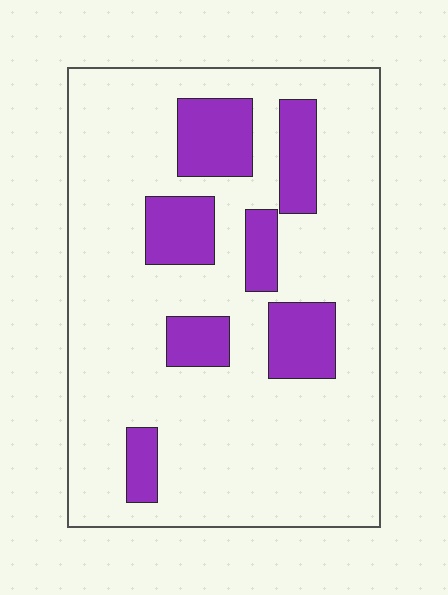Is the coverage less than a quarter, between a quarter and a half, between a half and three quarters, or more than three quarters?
Less than a quarter.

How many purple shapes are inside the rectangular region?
7.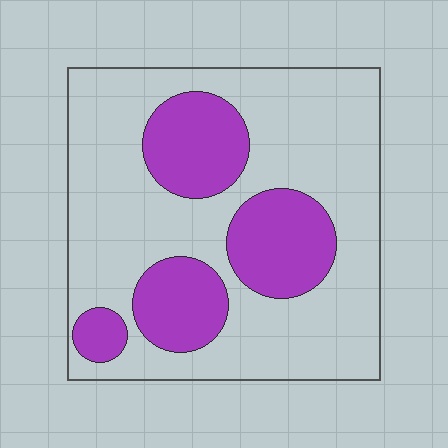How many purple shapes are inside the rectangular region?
4.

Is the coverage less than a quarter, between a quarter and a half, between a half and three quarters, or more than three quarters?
Between a quarter and a half.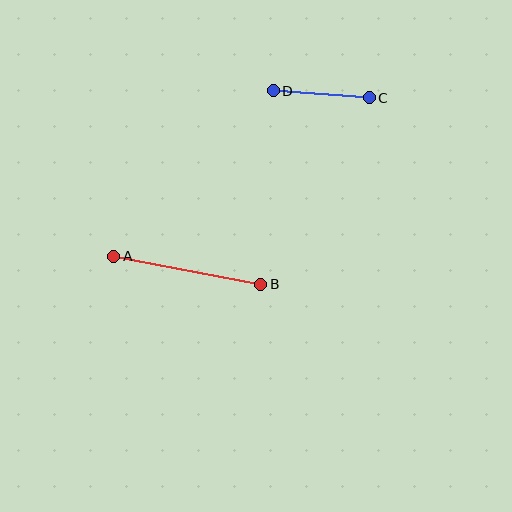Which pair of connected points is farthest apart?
Points A and B are farthest apart.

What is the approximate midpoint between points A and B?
The midpoint is at approximately (187, 270) pixels.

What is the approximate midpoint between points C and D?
The midpoint is at approximately (321, 94) pixels.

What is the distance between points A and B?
The distance is approximately 150 pixels.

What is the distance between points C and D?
The distance is approximately 96 pixels.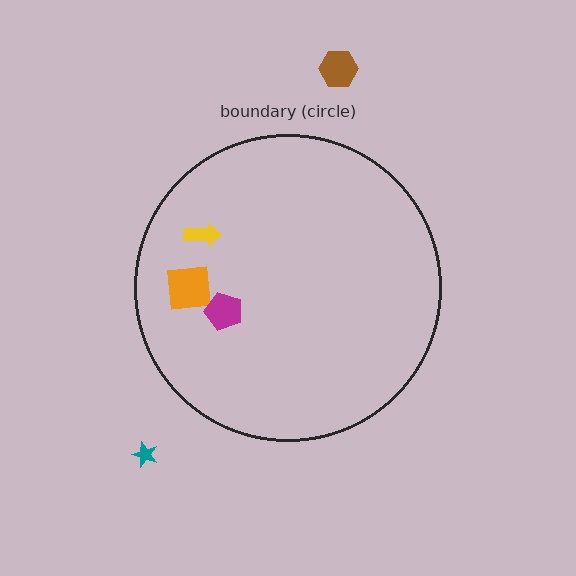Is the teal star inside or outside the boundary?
Outside.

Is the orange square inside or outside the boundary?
Inside.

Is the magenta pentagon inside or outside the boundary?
Inside.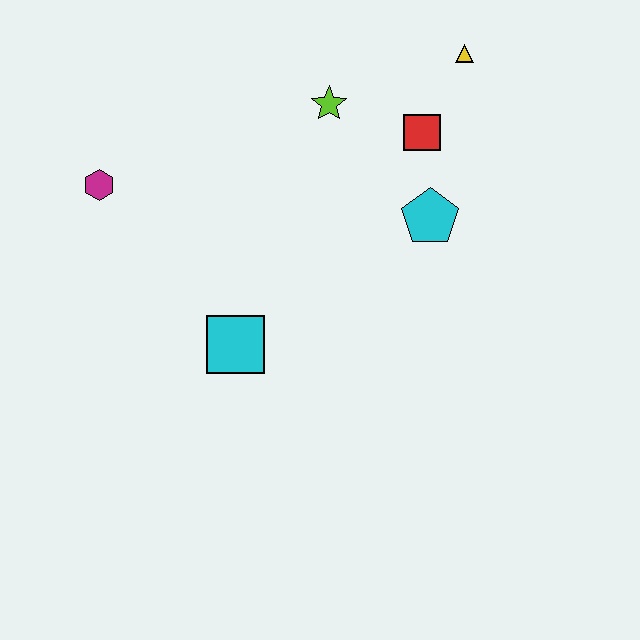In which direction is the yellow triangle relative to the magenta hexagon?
The yellow triangle is to the right of the magenta hexagon.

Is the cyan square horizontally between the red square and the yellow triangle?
No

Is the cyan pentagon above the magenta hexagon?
No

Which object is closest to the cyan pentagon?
The red square is closest to the cyan pentagon.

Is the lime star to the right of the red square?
No